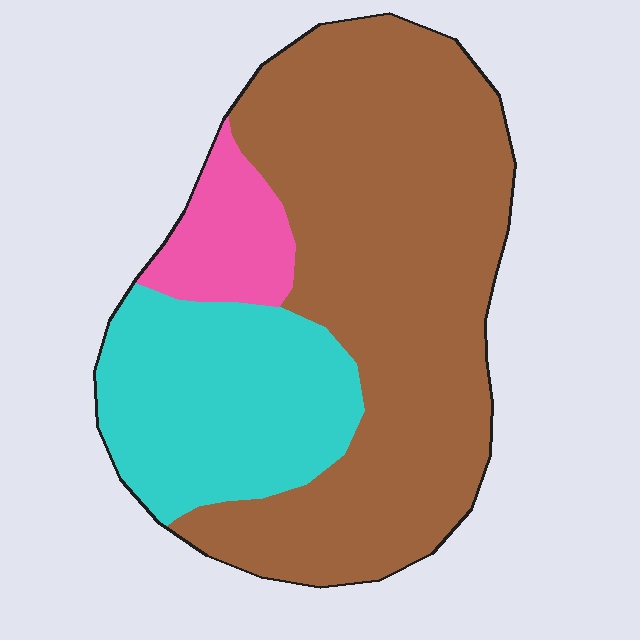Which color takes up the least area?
Pink, at roughly 10%.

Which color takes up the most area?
Brown, at roughly 65%.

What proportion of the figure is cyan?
Cyan takes up between a sixth and a third of the figure.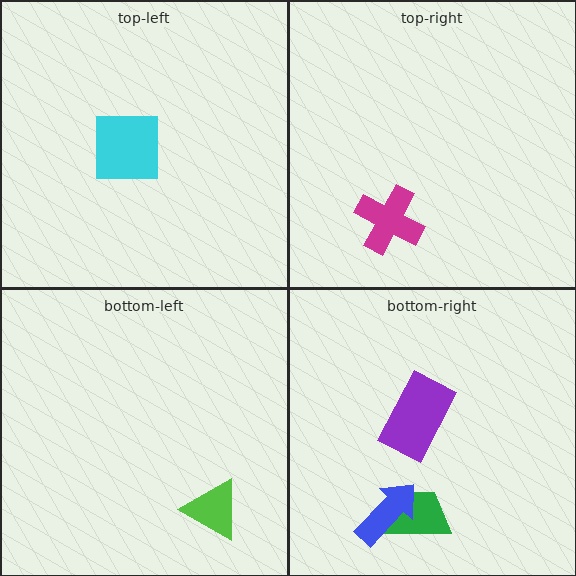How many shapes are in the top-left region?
1.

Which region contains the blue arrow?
The bottom-right region.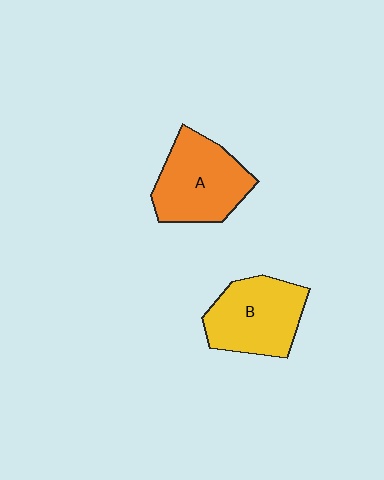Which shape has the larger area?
Shape A (orange).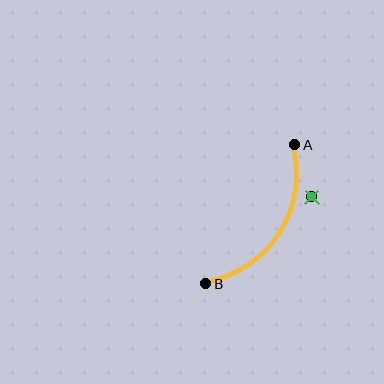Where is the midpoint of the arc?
The arc midpoint is the point on the curve farthest from the straight line joining A and B. It sits to the right of that line.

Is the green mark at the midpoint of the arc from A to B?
No — the green mark does not lie on the arc at all. It sits slightly outside the curve.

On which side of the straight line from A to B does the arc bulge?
The arc bulges to the right of the straight line connecting A and B.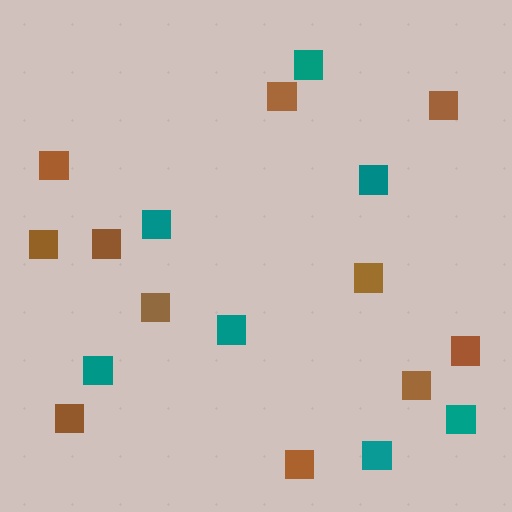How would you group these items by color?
There are 2 groups: one group of brown squares (11) and one group of teal squares (7).